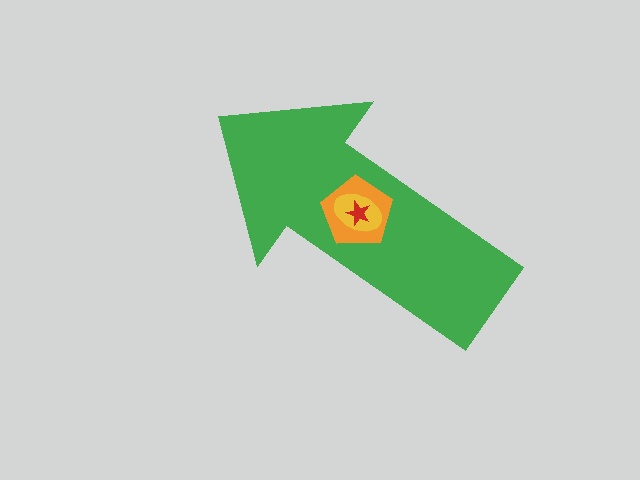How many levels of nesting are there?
4.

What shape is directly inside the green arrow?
The orange pentagon.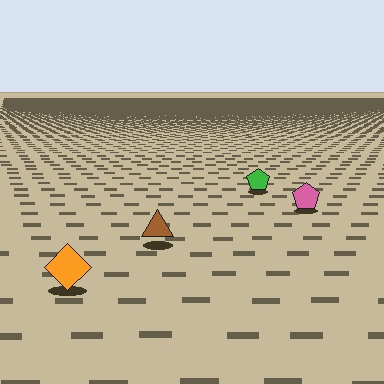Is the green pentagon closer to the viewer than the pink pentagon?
No. The pink pentagon is closer — you can tell from the texture gradient: the ground texture is coarser near it.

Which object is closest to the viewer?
The orange diamond is closest. The texture marks near it are larger and more spread out.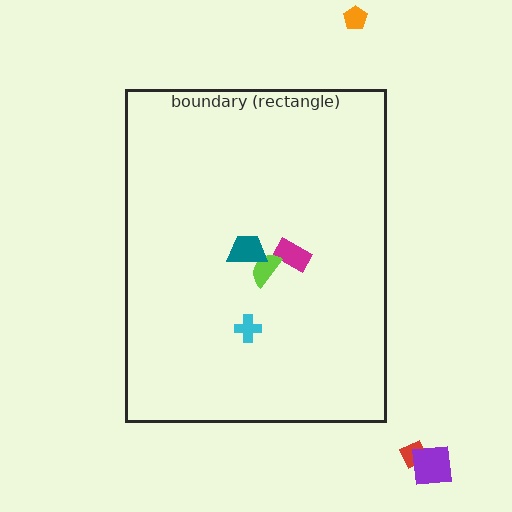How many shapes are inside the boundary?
4 inside, 3 outside.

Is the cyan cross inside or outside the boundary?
Inside.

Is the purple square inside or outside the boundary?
Outside.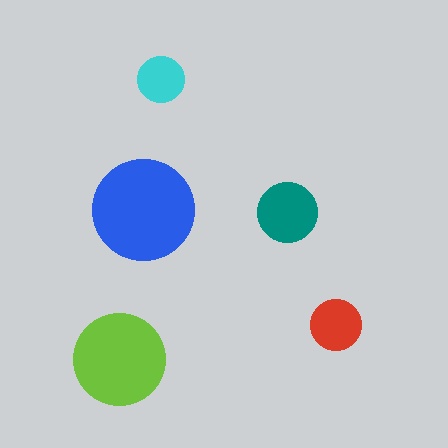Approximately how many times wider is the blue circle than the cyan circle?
About 2 times wider.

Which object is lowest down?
The lime circle is bottommost.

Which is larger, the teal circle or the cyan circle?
The teal one.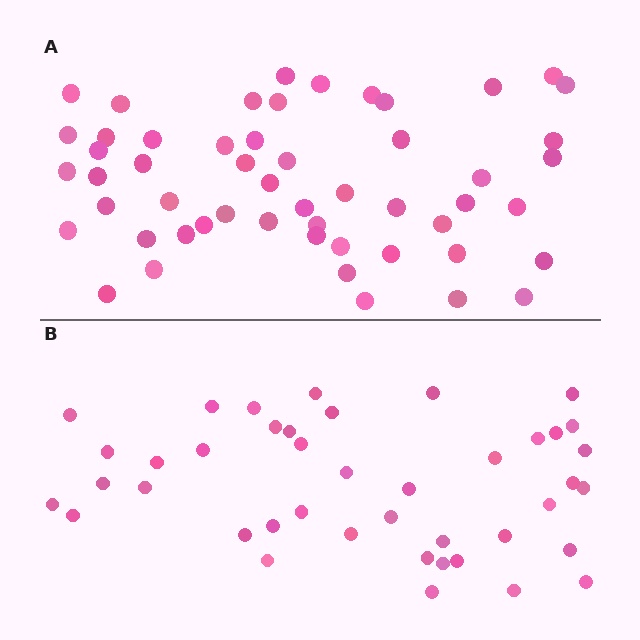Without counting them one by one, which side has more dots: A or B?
Region A (the top region) has more dots.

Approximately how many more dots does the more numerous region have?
Region A has roughly 12 or so more dots than region B.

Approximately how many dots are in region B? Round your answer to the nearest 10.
About 40 dots. (The exact count is 42, which rounds to 40.)